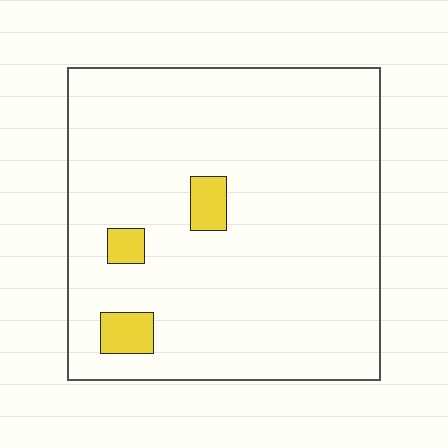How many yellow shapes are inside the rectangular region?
3.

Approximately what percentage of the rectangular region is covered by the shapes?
Approximately 5%.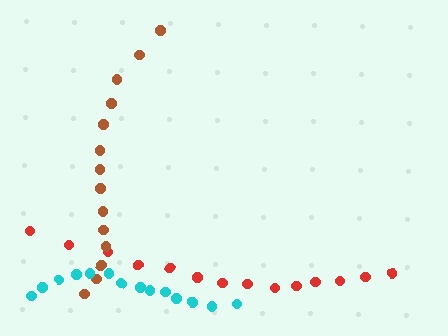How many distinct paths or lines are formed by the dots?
There are 3 distinct paths.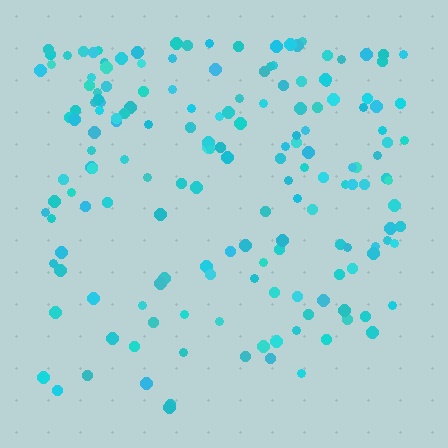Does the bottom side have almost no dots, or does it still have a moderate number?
Still a moderate number, just noticeably fewer than the top.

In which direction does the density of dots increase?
From bottom to top, with the top side densest.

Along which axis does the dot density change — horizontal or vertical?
Vertical.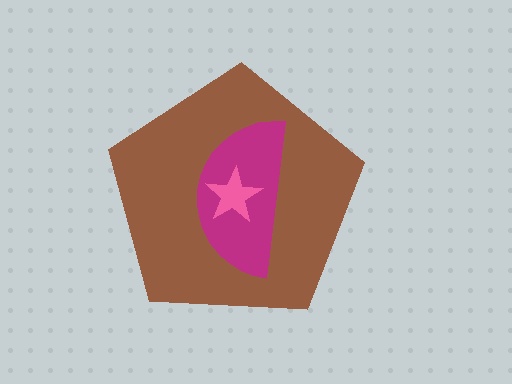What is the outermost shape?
The brown pentagon.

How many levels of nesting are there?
3.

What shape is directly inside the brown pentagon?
The magenta semicircle.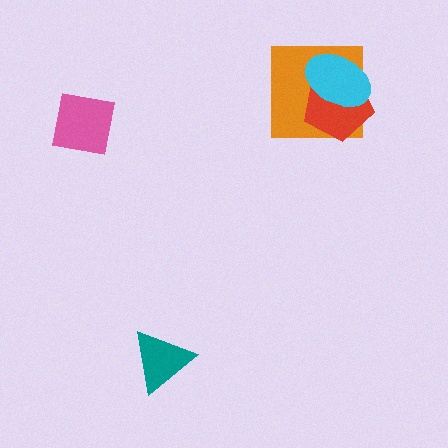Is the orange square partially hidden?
Yes, it is partially covered by another shape.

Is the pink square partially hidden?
No, no other shape covers it.